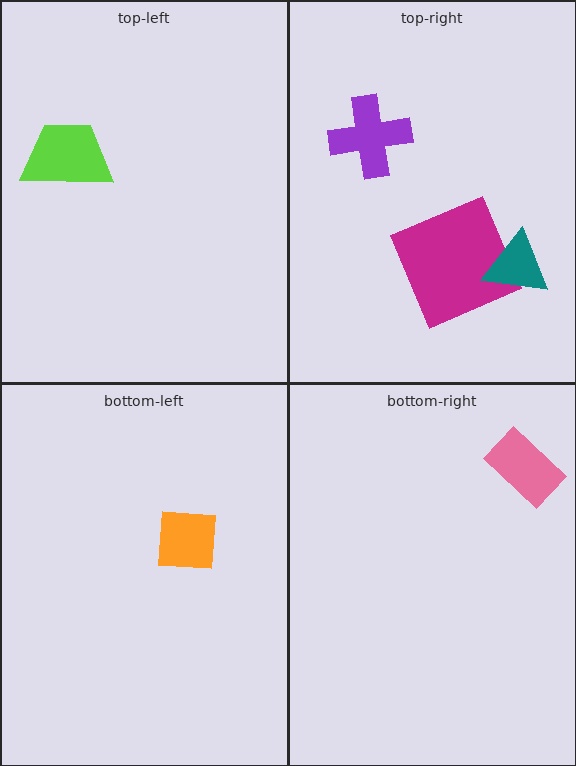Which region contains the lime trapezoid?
The top-left region.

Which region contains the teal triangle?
The top-right region.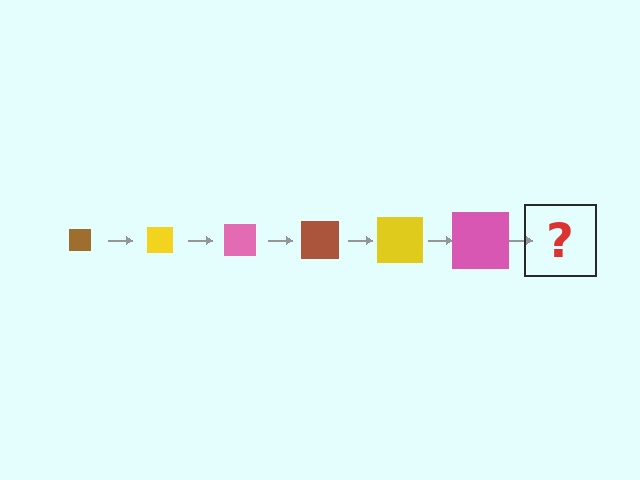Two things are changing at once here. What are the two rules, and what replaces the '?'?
The two rules are that the square grows larger each step and the color cycles through brown, yellow, and pink. The '?' should be a brown square, larger than the previous one.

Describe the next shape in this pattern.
It should be a brown square, larger than the previous one.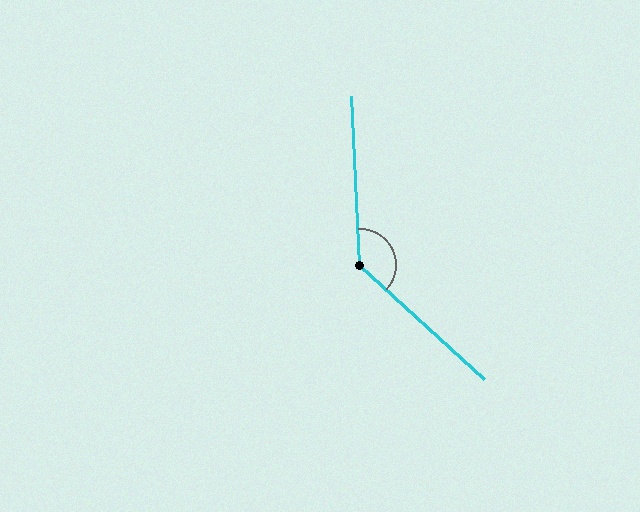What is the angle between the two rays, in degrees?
Approximately 135 degrees.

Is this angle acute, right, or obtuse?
It is obtuse.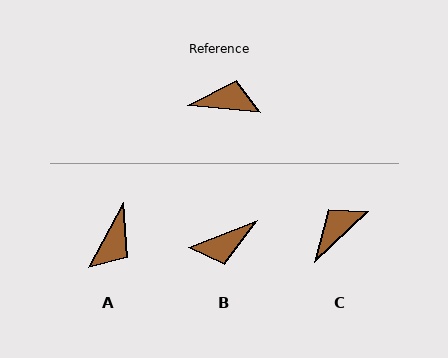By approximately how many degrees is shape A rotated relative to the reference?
Approximately 112 degrees clockwise.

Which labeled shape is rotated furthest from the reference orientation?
B, about 153 degrees away.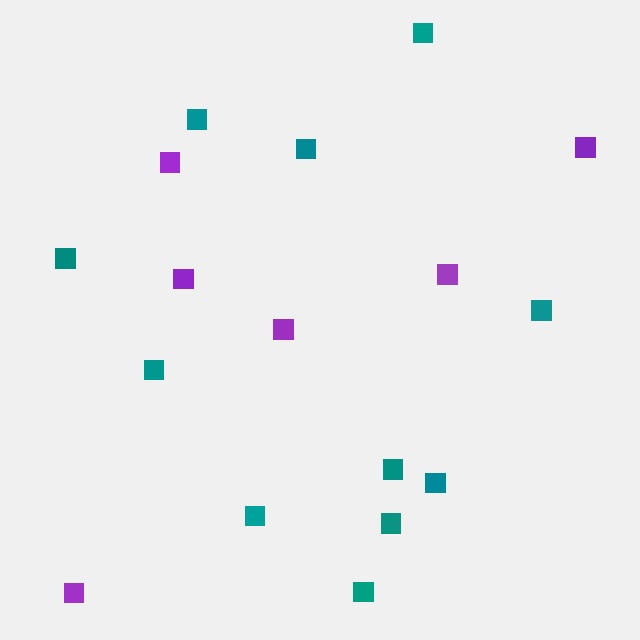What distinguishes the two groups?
There are 2 groups: one group of teal squares (11) and one group of purple squares (6).